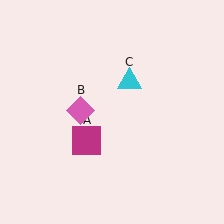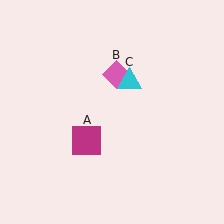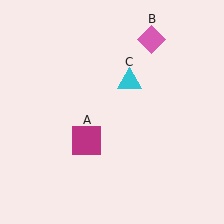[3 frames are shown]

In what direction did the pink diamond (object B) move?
The pink diamond (object B) moved up and to the right.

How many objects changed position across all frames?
1 object changed position: pink diamond (object B).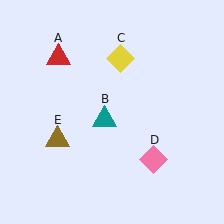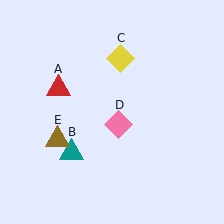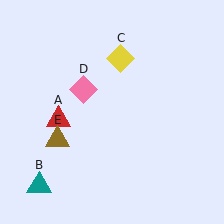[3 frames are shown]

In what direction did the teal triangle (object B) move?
The teal triangle (object B) moved down and to the left.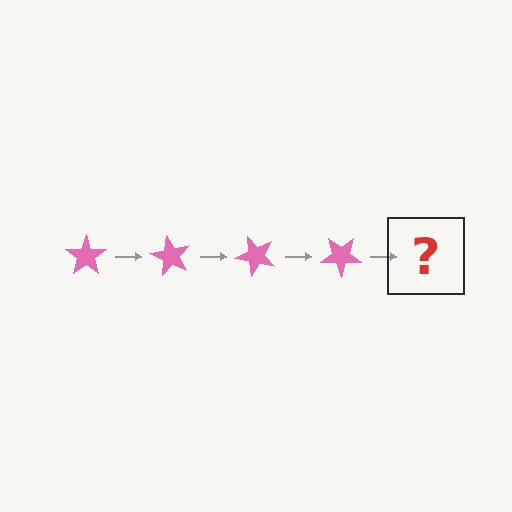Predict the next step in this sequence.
The next step is a pink star rotated 240 degrees.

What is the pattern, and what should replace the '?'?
The pattern is that the star rotates 60 degrees each step. The '?' should be a pink star rotated 240 degrees.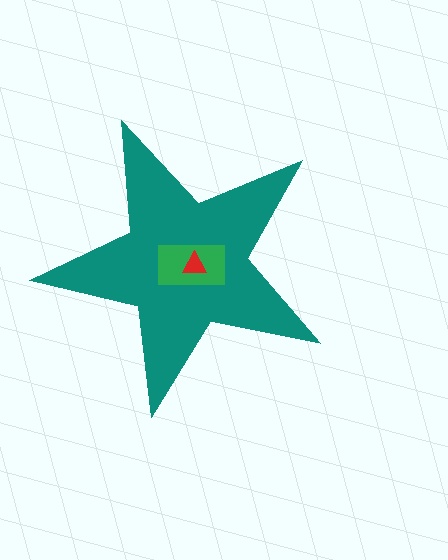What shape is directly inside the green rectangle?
The red triangle.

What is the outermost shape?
The teal star.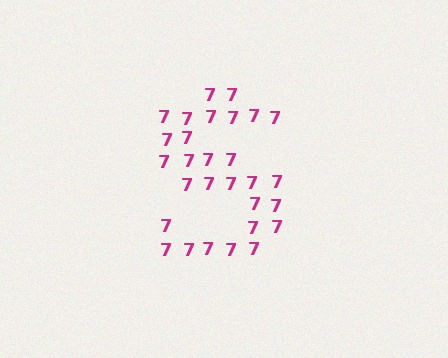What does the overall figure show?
The overall figure shows the letter S.